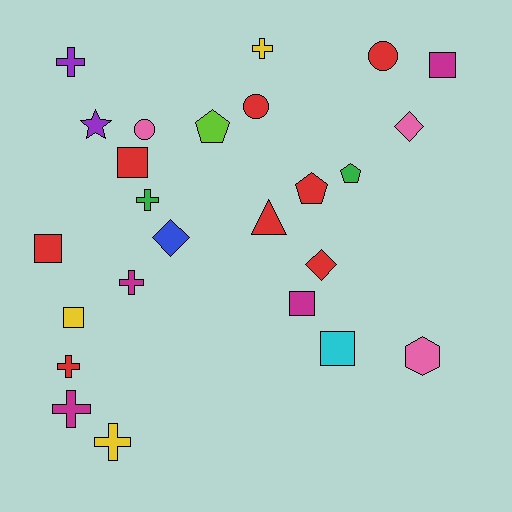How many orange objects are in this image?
There are no orange objects.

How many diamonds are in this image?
There are 3 diamonds.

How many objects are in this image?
There are 25 objects.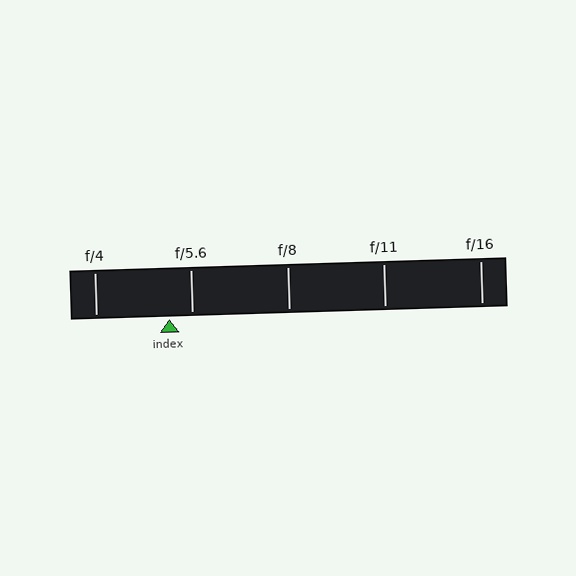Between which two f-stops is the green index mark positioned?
The index mark is between f/4 and f/5.6.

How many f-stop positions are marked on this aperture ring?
There are 5 f-stop positions marked.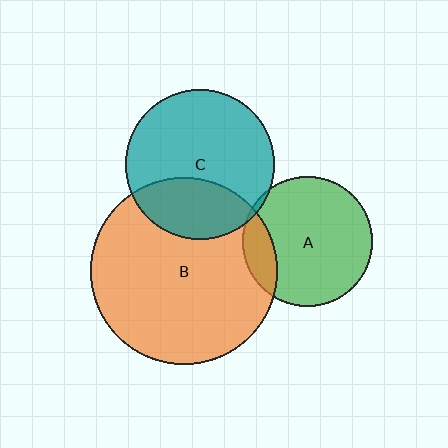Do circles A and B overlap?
Yes.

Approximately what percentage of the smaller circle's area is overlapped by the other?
Approximately 15%.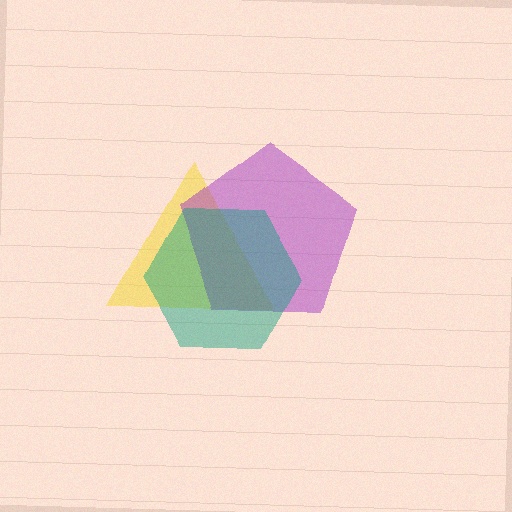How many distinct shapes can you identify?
There are 3 distinct shapes: a yellow triangle, a purple pentagon, a teal hexagon.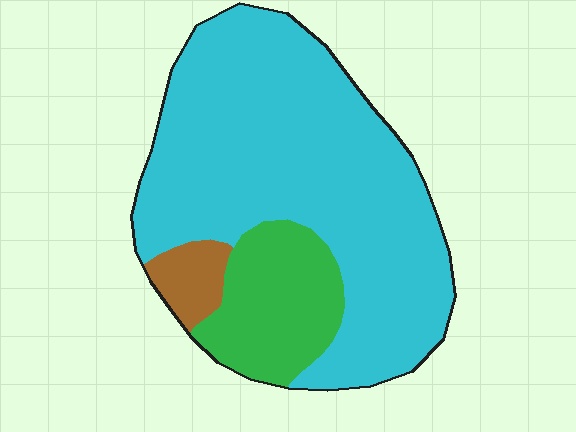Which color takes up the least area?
Brown, at roughly 5%.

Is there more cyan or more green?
Cyan.